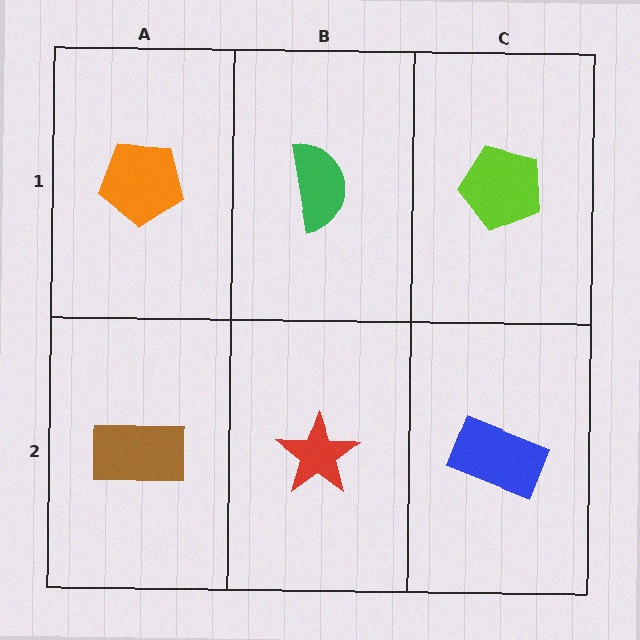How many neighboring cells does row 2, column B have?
3.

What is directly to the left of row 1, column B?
An orange pentagon.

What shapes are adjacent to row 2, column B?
A green semicircle (row 1, column B), a brown rectangle (row 2, column A), a blue rectangle (row 2, column C).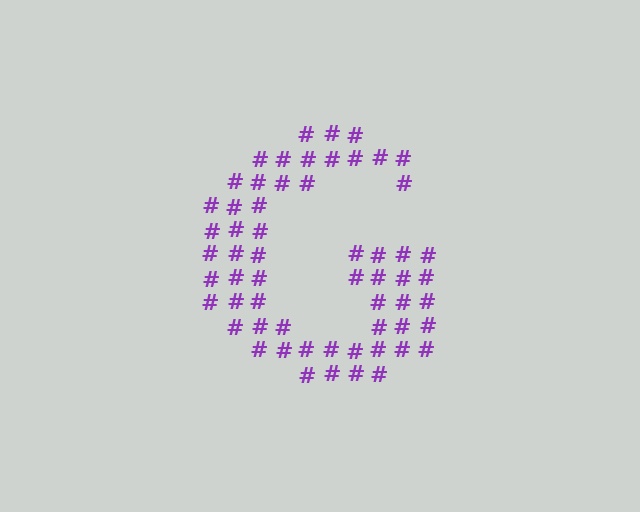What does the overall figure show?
The overall figure shows the letter G.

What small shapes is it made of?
It is made of small hash symbols.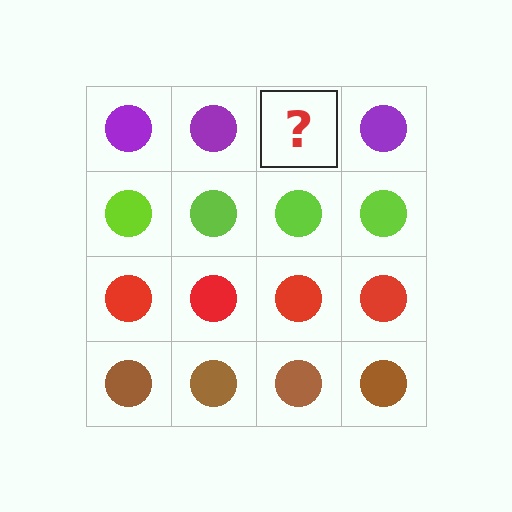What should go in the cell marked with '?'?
The missing cell should contain a purple circle.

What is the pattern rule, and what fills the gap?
The rule is that each row has a consistent color. The gap should be filled with a purple circle.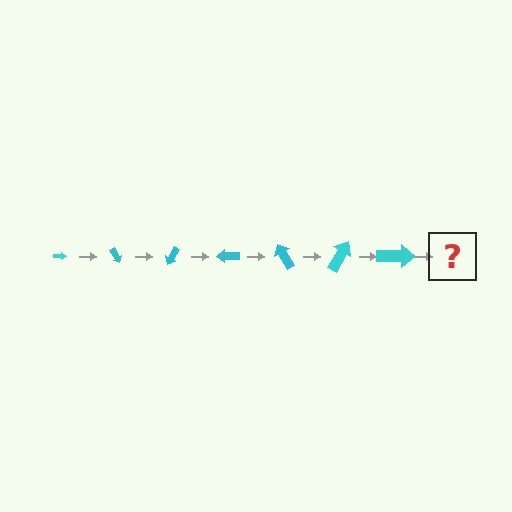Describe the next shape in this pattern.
It should be an arrow, larger than the previous one and rotated 420 degrees from the start.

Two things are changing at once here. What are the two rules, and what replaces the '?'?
The two rules are that the arrow grows larger each step and it rotates 60 degrees each step. The '?' should be an arrow, larger than the previous one and rotated 420 degrees from the start.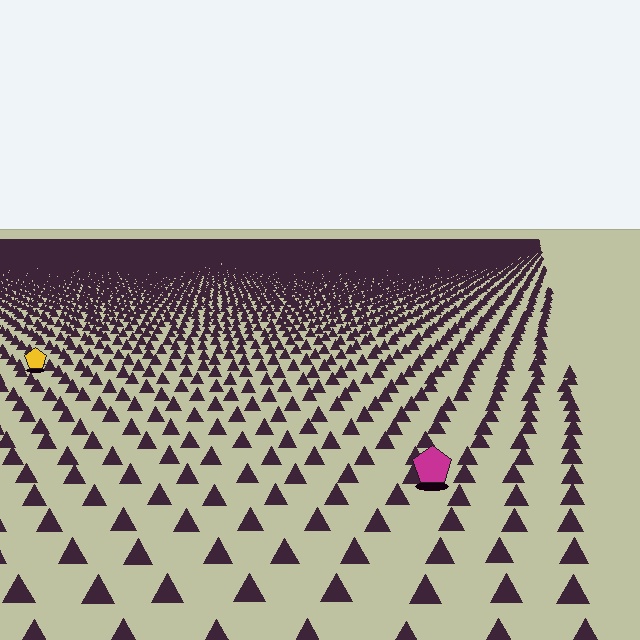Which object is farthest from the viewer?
The yellow pentagon is farthest from the viewer. It appears smaller and the ground texture around it is denser.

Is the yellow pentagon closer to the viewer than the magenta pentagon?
No. The magenta pentagon is closer — you can tell from the texture gradient: the ground texture is coarser near it.